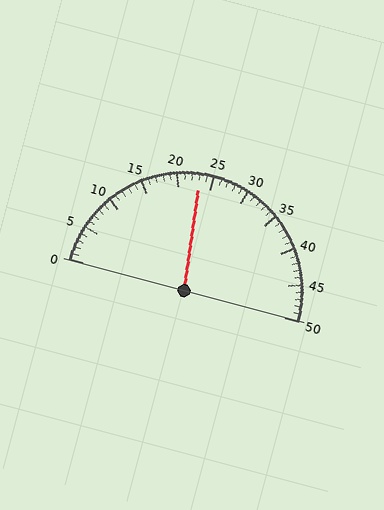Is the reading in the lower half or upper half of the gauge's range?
The reading is in the lower half of the range (0 to 50).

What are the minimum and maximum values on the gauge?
The gauge ranges from 0 to 50.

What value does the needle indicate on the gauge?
The needle indicates approximately 23.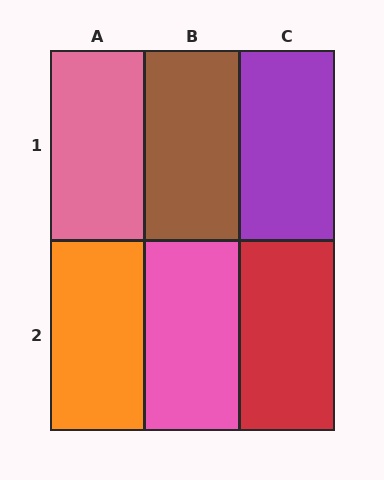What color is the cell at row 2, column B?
Pink.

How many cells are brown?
1 cell is brown.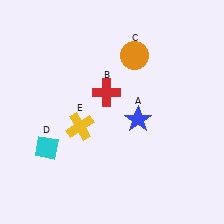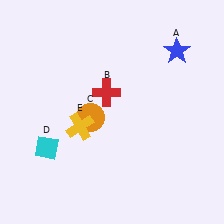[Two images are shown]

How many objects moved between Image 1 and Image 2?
2 objects moved between the two images.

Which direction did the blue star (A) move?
The blue star (A) moved up.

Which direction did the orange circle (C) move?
The orange circle (C) moved down.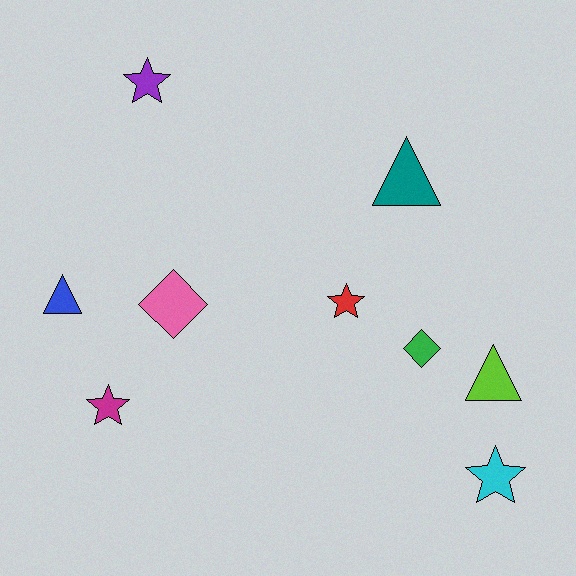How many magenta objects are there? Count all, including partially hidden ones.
There is 1 magenta object.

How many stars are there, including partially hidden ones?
There are 4 stars.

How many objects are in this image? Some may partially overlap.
There are 9 objects.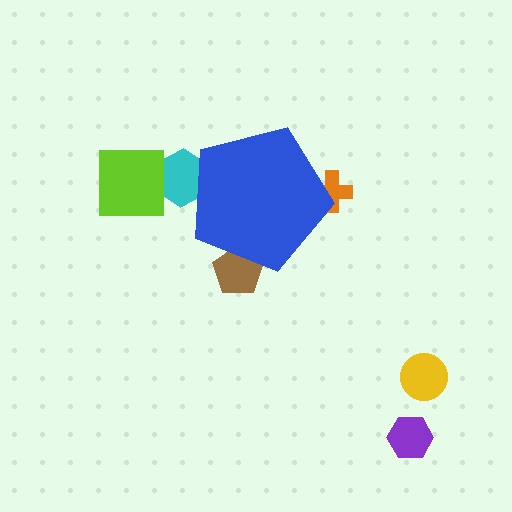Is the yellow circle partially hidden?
No, the yellow circle is fully visible.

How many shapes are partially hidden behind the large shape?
3 shapes are partially hidden.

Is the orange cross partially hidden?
Yes, the orange cross is partially hidden behind the blue pentagon.